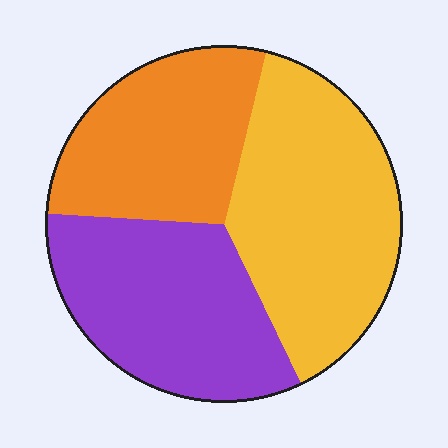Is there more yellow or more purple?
Yellow.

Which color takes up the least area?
Orange, at roughly 30%.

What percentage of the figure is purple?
Purple takes up about one third (1/3) of the figure.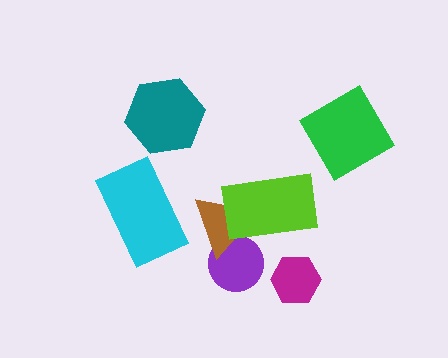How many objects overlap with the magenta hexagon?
0 objects overlap with the magenta hexagon.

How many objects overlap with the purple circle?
1 object overlaps with the purple circle.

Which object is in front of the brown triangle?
The lime rectangle is in front of the brown triangle.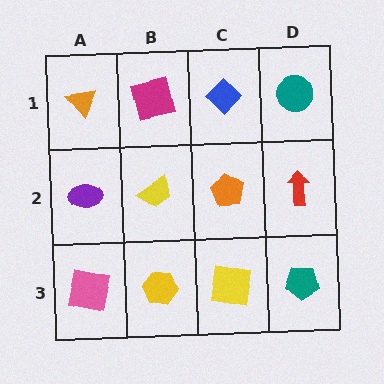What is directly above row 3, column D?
A red arrow.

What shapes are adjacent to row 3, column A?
A purple ellipse (row 2, column A), a yellow hexagon (row 3, column B).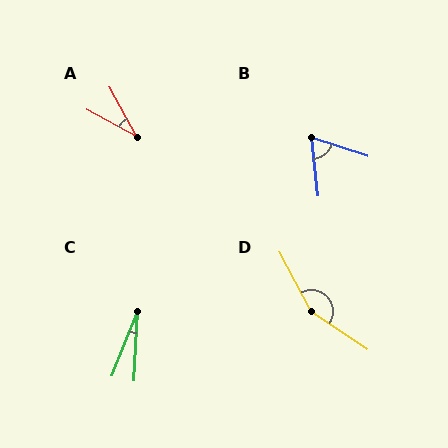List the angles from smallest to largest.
C (18°), A (33°), B (66°), D (152°).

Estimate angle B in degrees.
Approximately 66 degrees.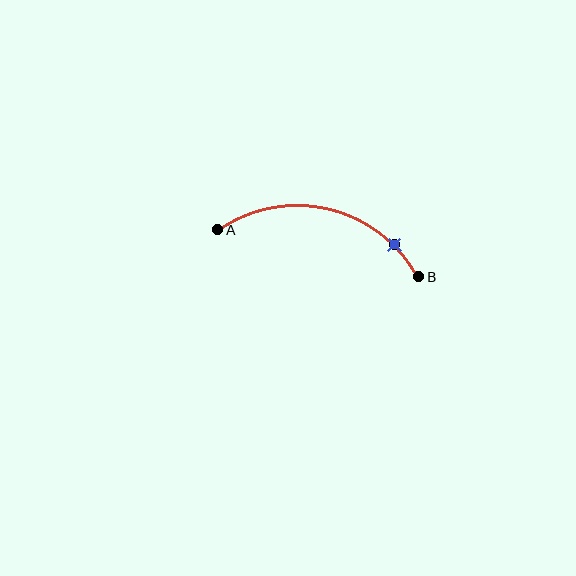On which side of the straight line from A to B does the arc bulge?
The arc bulges above the straight line connecting A and B.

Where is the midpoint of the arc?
The arc midpoint is the point on the curve farthest from the straight line joining A and B. It sits above that line.